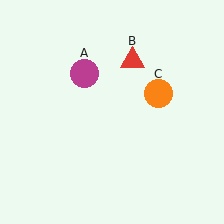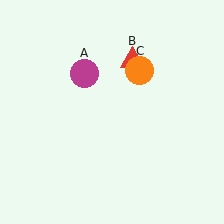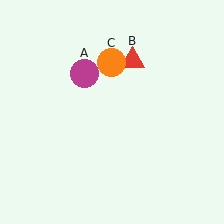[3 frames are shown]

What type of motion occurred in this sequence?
The orange circle (object C) rotated counterclockwise around the center of the scene.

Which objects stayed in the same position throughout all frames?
Magenta circle (object A) and red triangle (object B) remained stationary.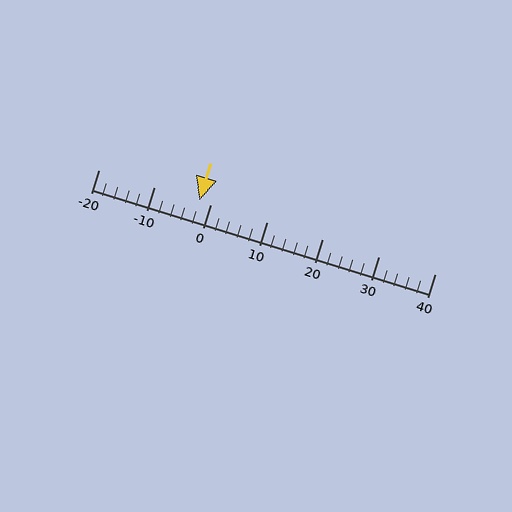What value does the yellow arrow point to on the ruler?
The yellow arrow points to approximately -2.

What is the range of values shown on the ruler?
The ruler shows values from -20 to 40.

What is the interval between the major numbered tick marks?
The major tick marks are spaced 10 units apart.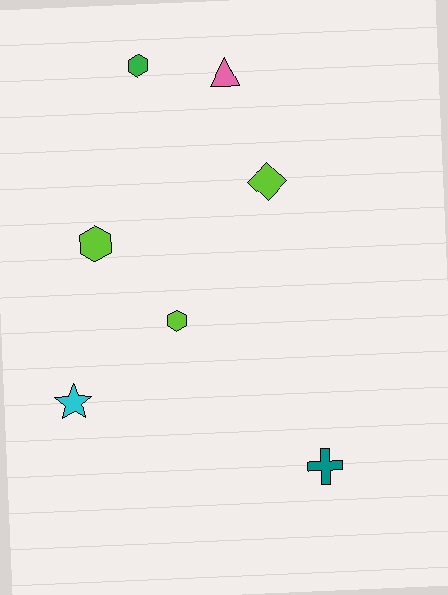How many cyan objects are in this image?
There is 1 cyan object.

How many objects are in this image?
There are 7 objects.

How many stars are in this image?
There is 1 star.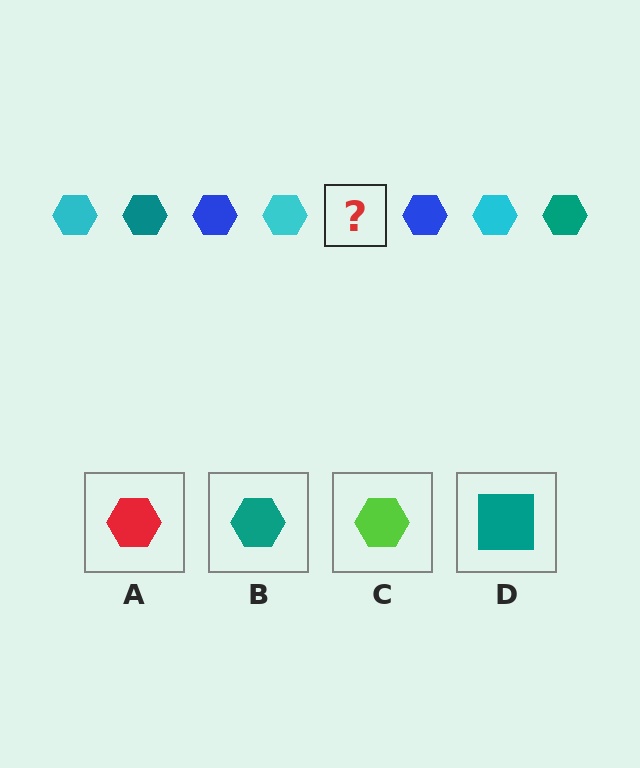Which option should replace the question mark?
Option B.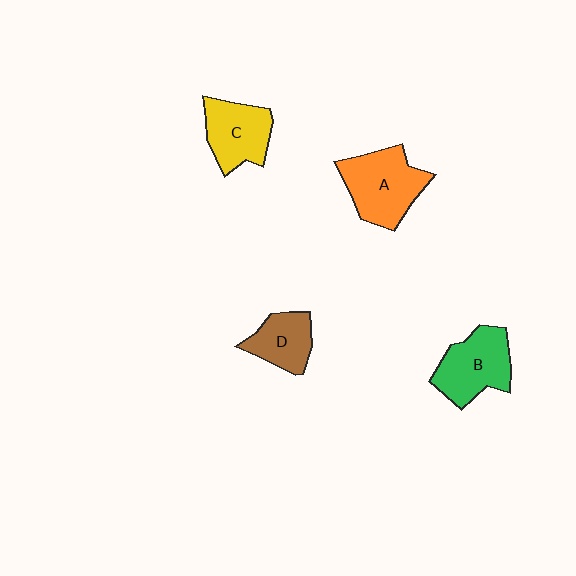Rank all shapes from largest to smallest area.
From largest to smallest: A (orange), B (green), C (yellow), D (brown).